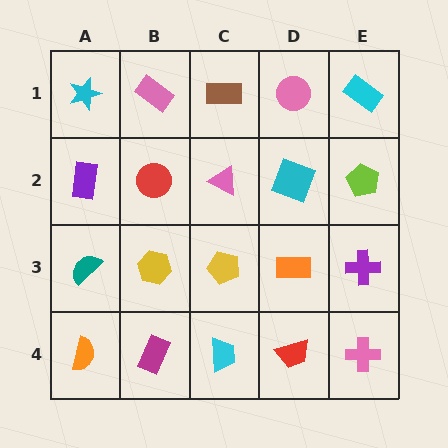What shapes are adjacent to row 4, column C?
A yellow pentagon (row 3, column C), a magenta rectangle (row 4, column B), a red trapezoid (row 4, column D).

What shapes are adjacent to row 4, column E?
A purple cross (row 3, column E), a red trapezoid (row 4, column D).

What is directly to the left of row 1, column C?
A pink rectangle.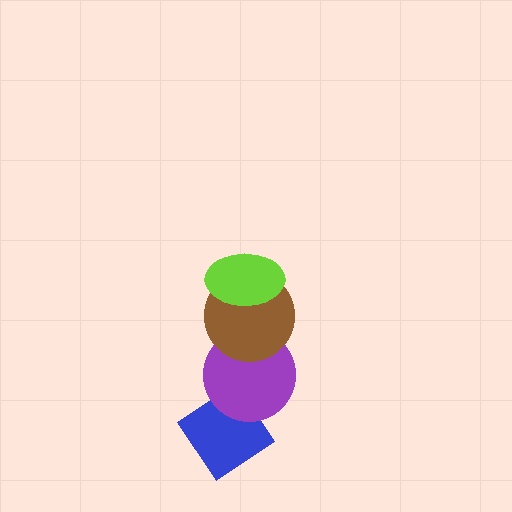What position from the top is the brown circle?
The brown circle is 2nd from the top.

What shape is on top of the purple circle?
The brown circle is on top of the purple circle.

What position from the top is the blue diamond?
The blue diamond is 4th from the top.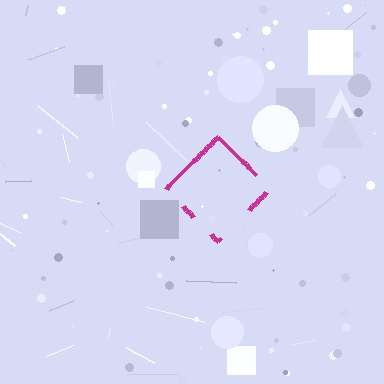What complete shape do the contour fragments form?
The contour fragments form a diamond.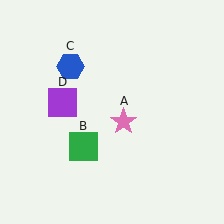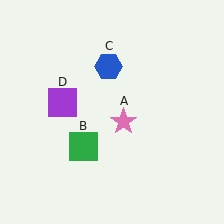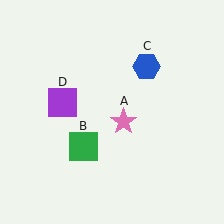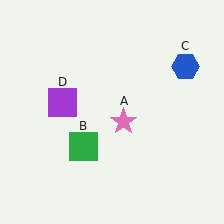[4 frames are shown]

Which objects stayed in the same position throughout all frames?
Pink star (object A) and green square (object B) and purple square (object D) remained stationary.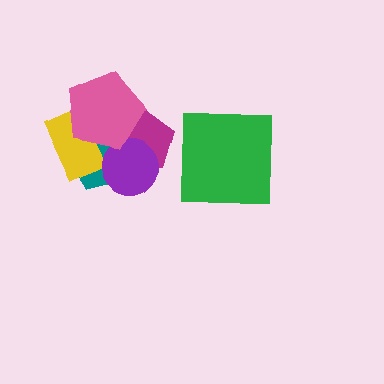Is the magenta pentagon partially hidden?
Yes, it is partially covered by another shape.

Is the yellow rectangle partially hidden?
Yes, it is partially covered by another shape.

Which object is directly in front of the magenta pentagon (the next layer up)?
The teal pentagon is directly in front of the magenta pentagon.